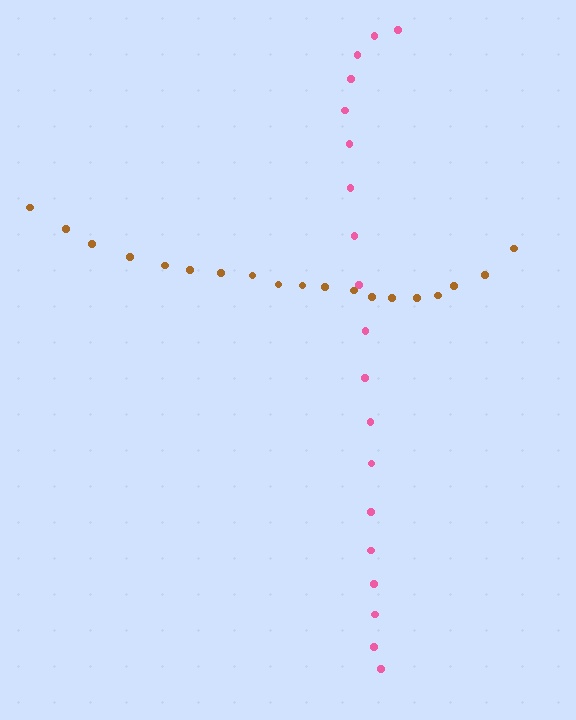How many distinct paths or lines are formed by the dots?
There are 2 distinct paths.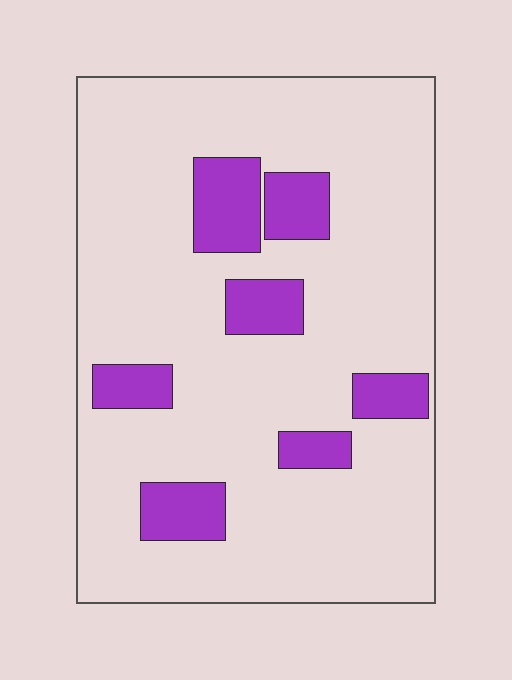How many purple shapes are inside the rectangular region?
7.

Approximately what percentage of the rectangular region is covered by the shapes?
Approximately 15%.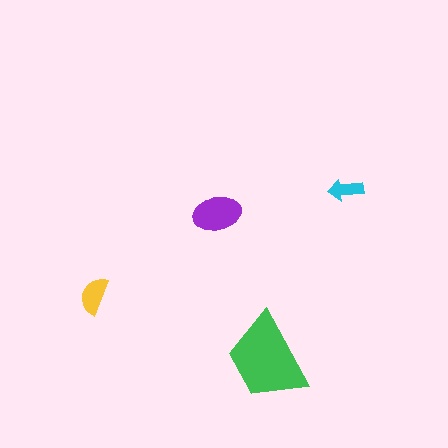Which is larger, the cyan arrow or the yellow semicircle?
The yellow semicircle.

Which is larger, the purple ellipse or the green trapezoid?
The green trapezoid.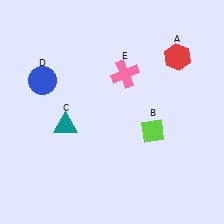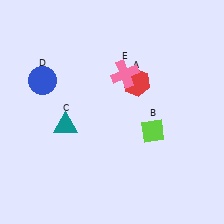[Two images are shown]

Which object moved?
The red hexagon (A) moved left.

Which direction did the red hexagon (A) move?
The red hexagon (A) moved left.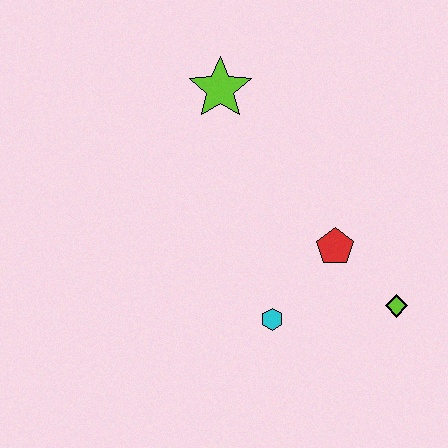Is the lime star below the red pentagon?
No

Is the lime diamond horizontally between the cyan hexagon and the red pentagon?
No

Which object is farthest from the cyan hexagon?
The lime star is farthest from the cyan hexagon.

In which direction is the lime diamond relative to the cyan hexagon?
The lime diamond is to the right of the cyan hexagon.